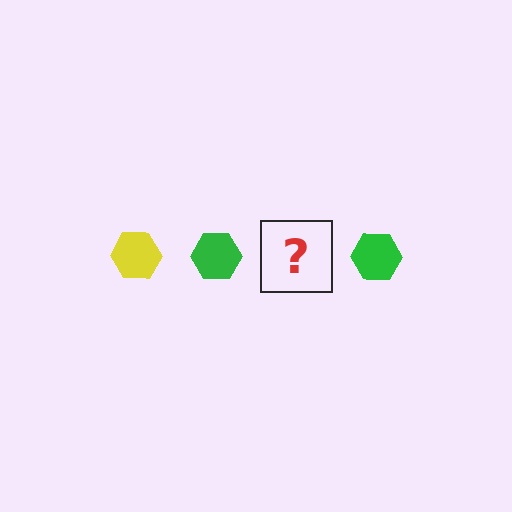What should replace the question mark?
The question mark should be replaced with a yellow hexagon.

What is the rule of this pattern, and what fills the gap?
The rule is that the pattern cycles through yellow, green hexagons. The gap should be filled with a yellow hexagon.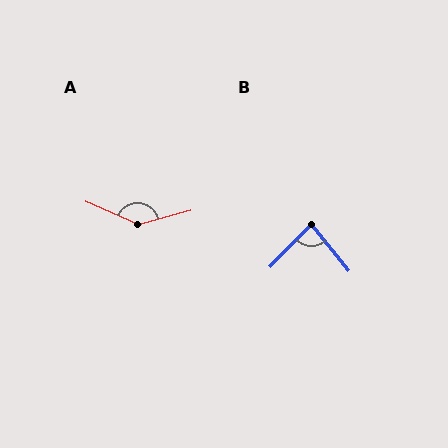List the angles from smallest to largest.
B (83°), A (141°).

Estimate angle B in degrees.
Approximately 83 degrees.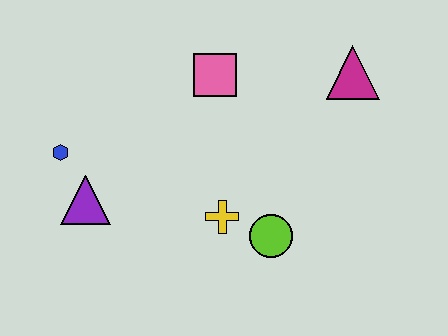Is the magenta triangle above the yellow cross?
Yes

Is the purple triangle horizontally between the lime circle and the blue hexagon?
Yes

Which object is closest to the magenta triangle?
The pink square is closest to the magenta triangle.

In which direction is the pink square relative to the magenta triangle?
The pink square is to the left of the magenta triangle.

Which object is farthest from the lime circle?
The blue hexagon is farthest from the lime circle.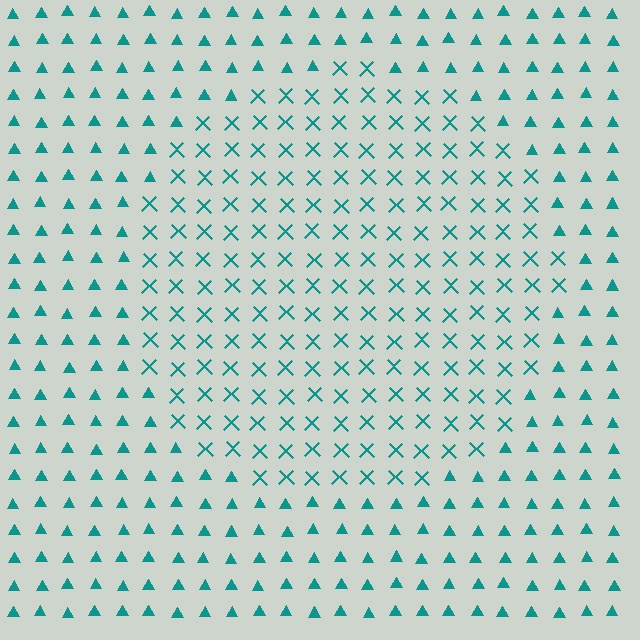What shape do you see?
I see a circle.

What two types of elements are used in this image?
The image uses X marks inside the circle region and triangles outside it.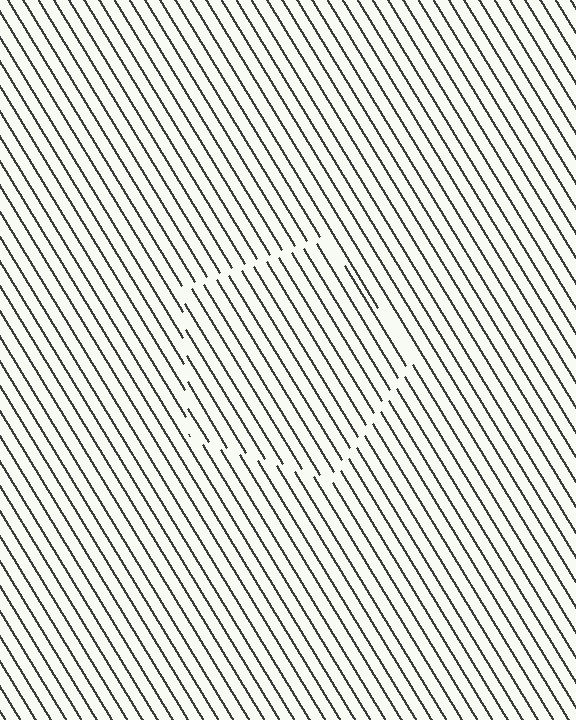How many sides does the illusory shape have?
5 sides — the line-ends trace a pentagon.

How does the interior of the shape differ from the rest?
The interior of the shape contains the same grating, shifted by half a period — the contour is defined by the phase discontinuity where line-ends from the inner and outer gratings abut.